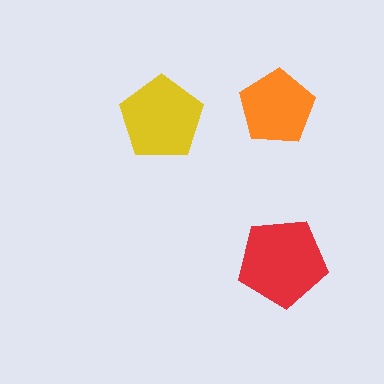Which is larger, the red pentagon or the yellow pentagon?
The red one.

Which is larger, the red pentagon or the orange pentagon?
The red one.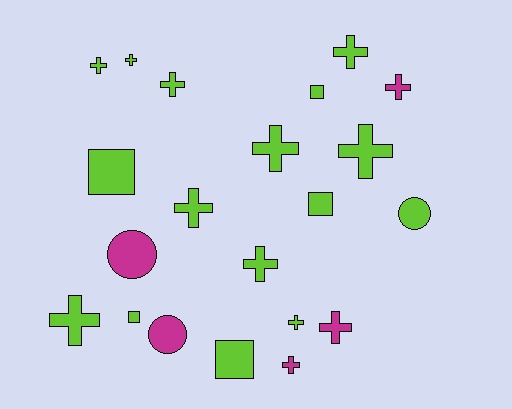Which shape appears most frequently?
Cross, with 13 objects.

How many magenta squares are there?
There are no magenta squares.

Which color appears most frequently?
Lime, with 16 objects.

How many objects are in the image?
There are 21 objects.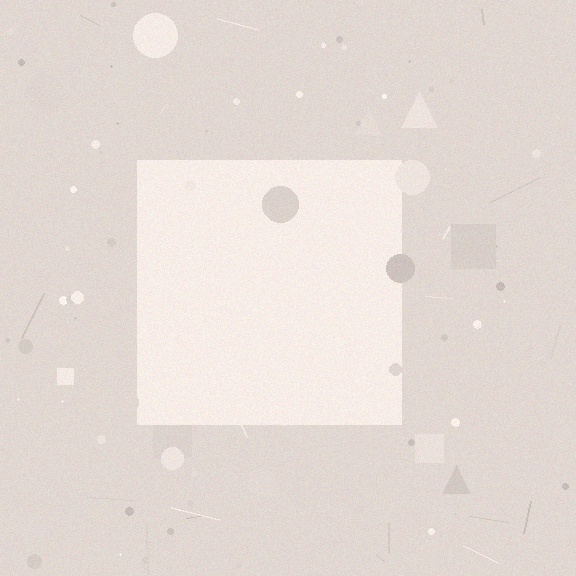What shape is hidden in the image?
A square is hidden in the image.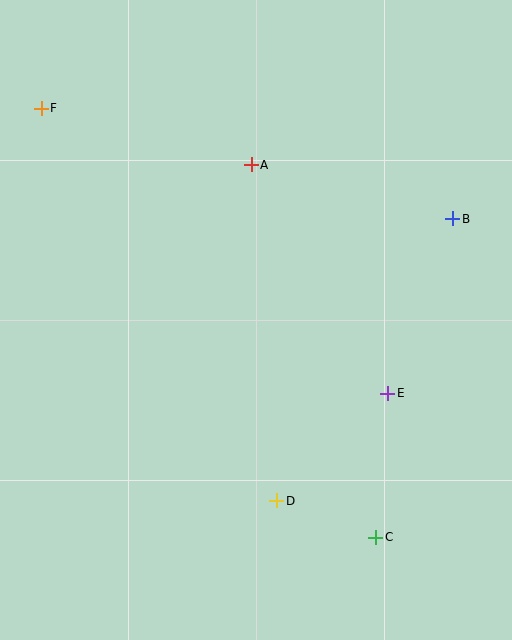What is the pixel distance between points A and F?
The distance between A and F is 218 pixels.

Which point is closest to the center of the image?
Point E at (388, 393) is closest to the center.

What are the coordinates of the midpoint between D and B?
The midpoint between D and B is at (365, 360).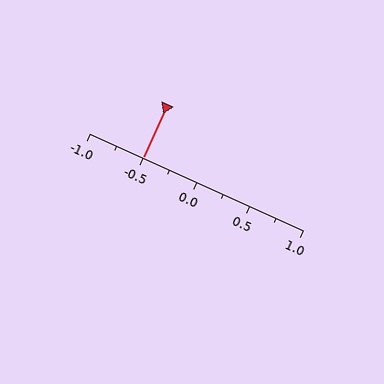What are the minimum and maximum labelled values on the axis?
The axis runs from -1.0 to 1.0.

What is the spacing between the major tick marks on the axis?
The major ticks are spaced 0.5 apart.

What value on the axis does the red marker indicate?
The marker indicates approximately -0.5.